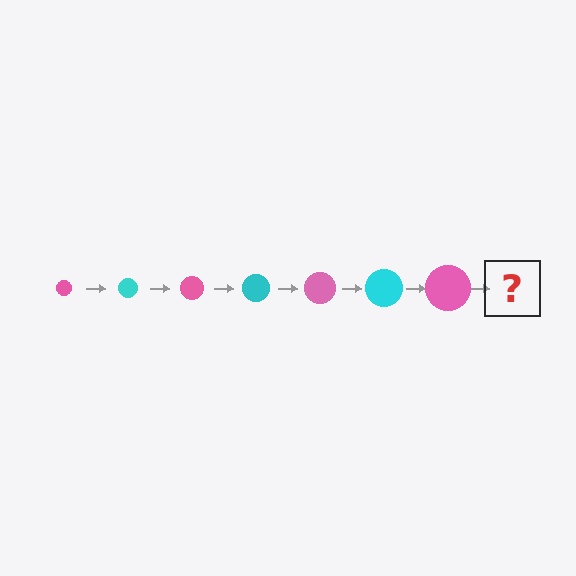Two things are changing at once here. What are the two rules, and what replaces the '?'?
The two rules are that the circle grows larger each step and the color cycles through pink and cyan. The '?' should be a cyan circle, larger than the previous one.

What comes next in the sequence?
The next element should be a cyan circle, larger than the previous one.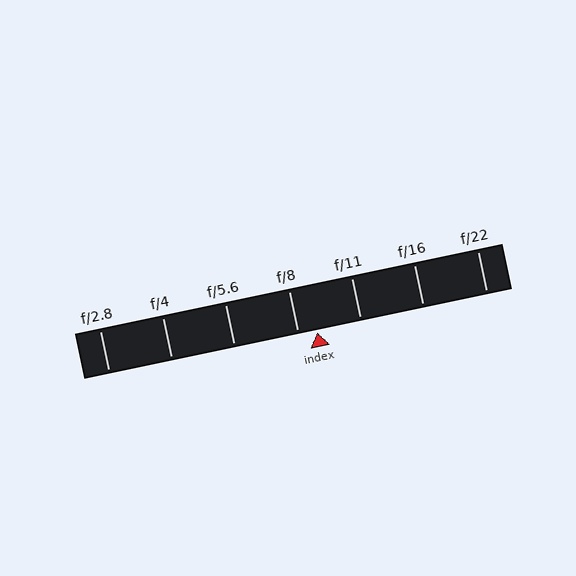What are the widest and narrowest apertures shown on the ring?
The widest aperture shown is f/2.8 and the narrowest is f/22.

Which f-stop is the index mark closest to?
The index mark is closest to f/8.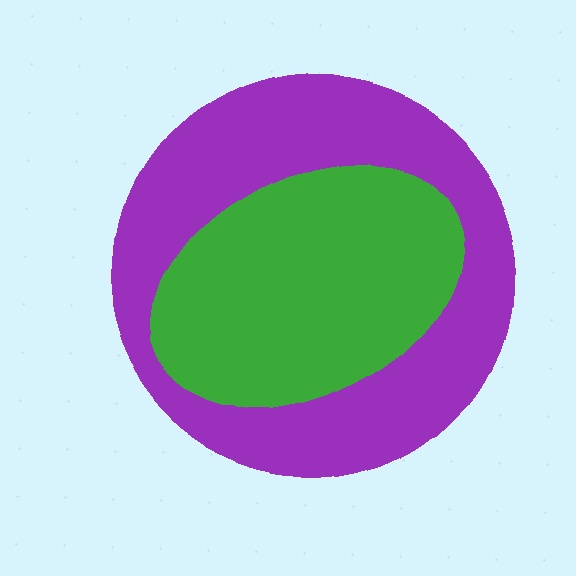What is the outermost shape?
The purple circle.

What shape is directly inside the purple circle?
The green ellipse.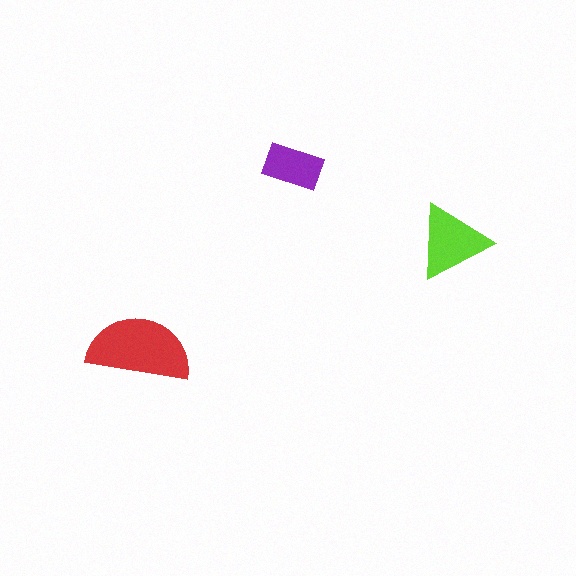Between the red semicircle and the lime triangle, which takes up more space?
The red semicircle.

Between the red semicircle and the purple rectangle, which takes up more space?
The red semicircle.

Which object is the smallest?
The purple rectangle.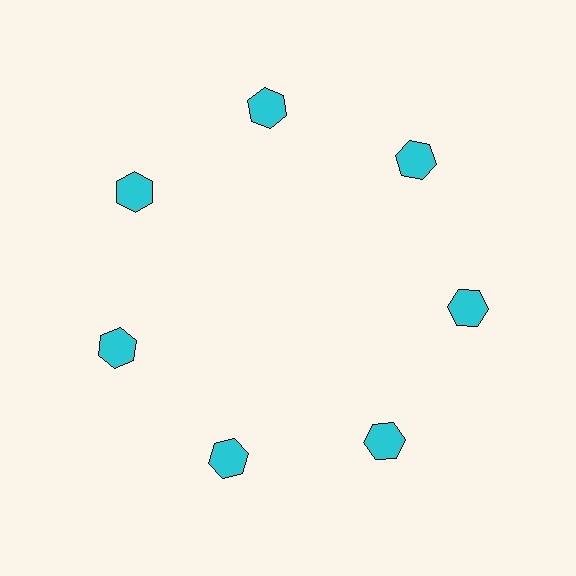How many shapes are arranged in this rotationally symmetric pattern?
There are 7 shapes, arranged in 7 groups of 1.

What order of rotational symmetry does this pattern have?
This pattern has 7-fold rotational symmetry.